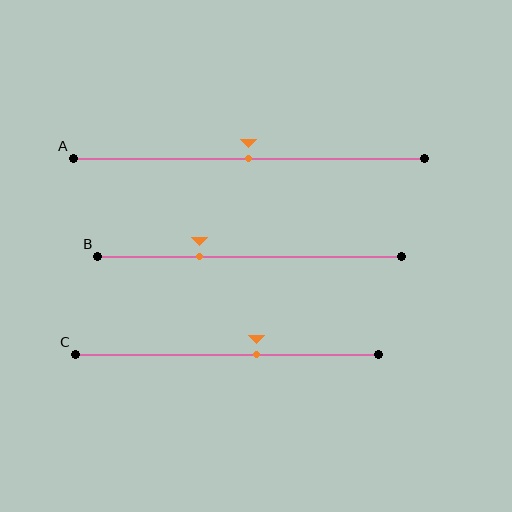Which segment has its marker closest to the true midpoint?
Segment A has its marker closest to the true midpoint.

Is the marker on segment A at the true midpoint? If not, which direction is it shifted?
Yes, the marker on segment A is at the true midpoint.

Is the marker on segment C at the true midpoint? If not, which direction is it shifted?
No, the marker on segment C is shifted to the right by about 10% of the segment length.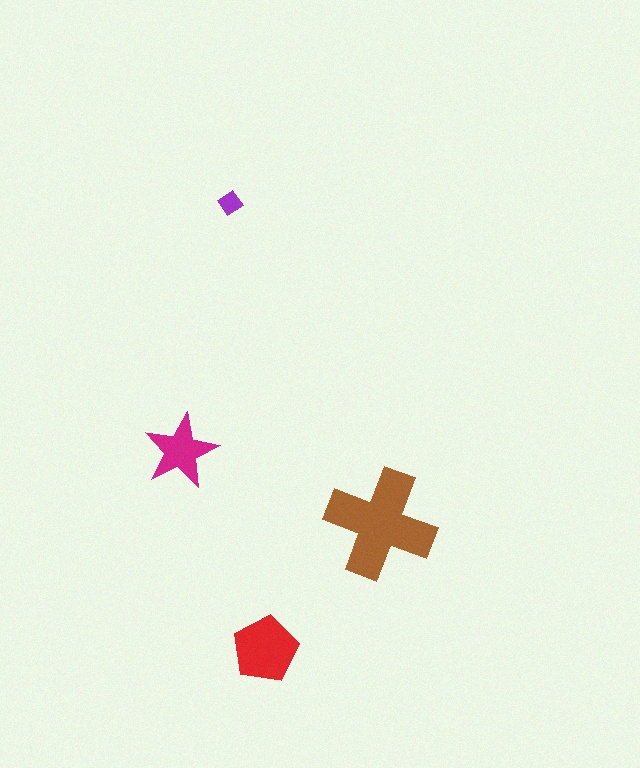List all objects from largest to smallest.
The brown cross, the red pentagon, the magenta star, the purple diamond.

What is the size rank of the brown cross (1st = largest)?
1st.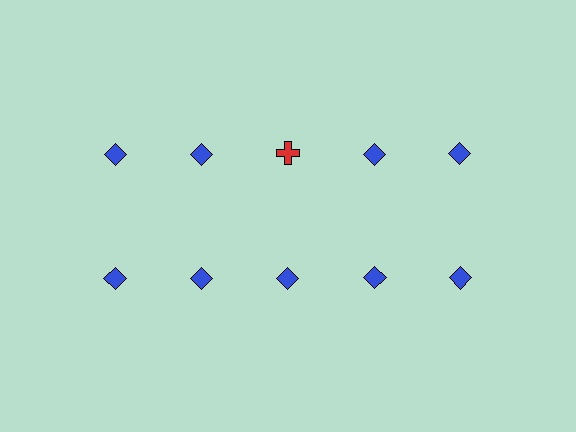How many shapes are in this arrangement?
There are 10 shapes arranged in a grid pattern.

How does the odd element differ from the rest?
It differs in both color (red instead of blue) and shape (cross instead of diamond).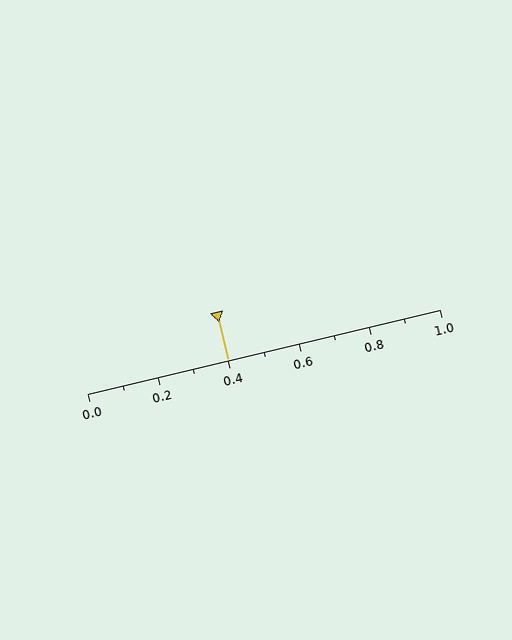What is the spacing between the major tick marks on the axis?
The major ticks are spaced 0.2 apart.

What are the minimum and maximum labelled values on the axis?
The axis runs from 0.0 to 1.0.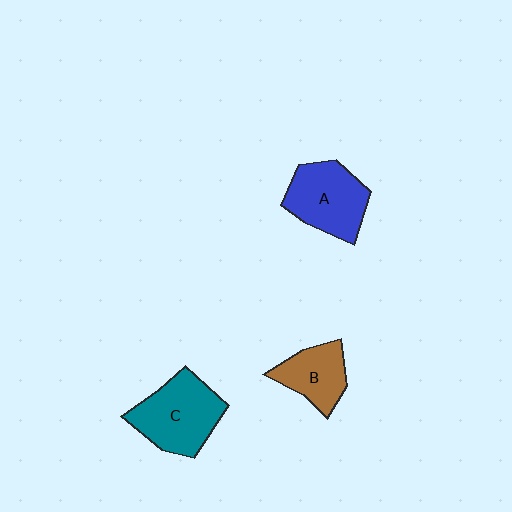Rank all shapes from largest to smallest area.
From largest to smallest: C (teal), A (blue), B (brown).